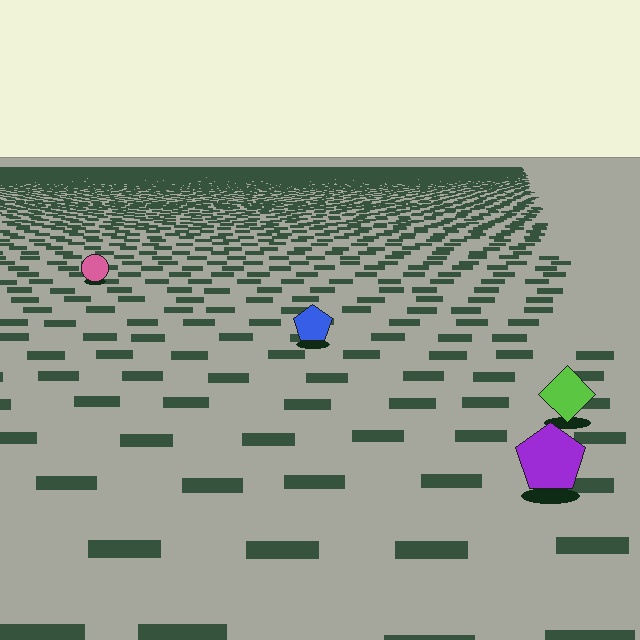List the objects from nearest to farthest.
From nearest to farthest: the purple pentagon, the lime diamond, the blue pentagon, the pink circle.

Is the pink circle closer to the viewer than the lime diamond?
No. The lime diamond is closer — you can tell from the texture gradient: the ground texture is coarser near it.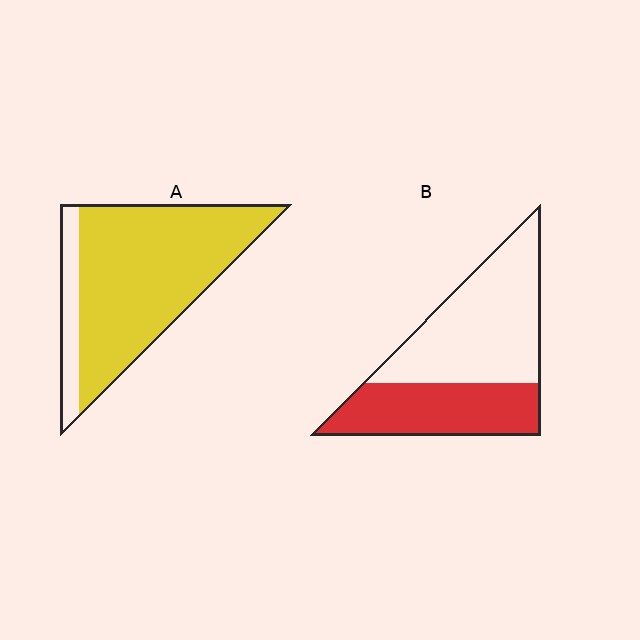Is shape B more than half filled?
No.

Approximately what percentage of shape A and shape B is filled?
A is approximately 85% and B is approximately 40%.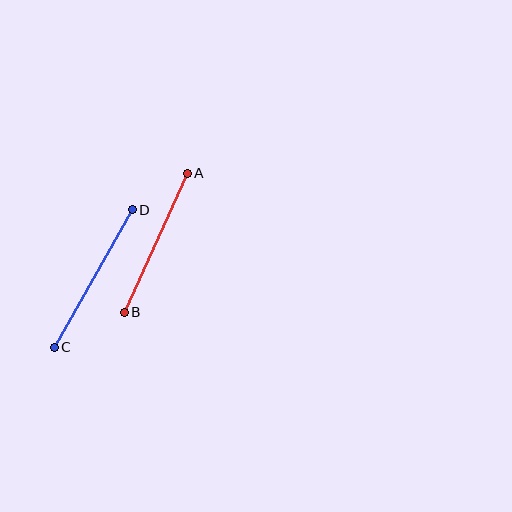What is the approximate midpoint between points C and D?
The midpoint is at approximately (93, 279) pixels.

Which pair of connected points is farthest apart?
Points C and D are farthest apart.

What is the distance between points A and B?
The distance is approximately 152 pixels.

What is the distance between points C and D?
The distance is approximately 158 pixels.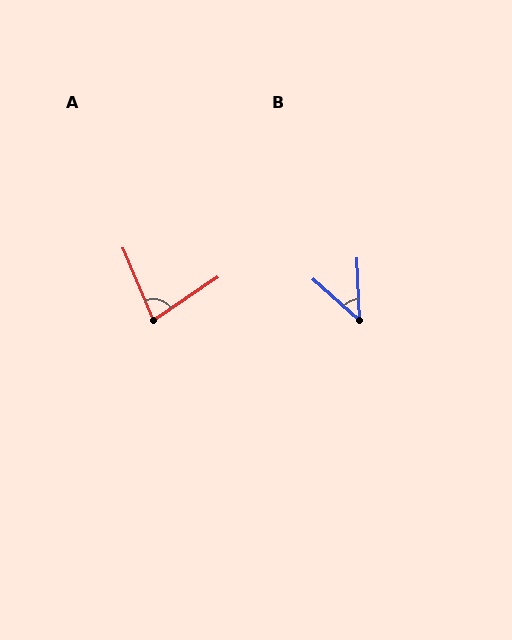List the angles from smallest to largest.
B (46°), A (79°).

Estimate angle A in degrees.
Approximately 79 degrees.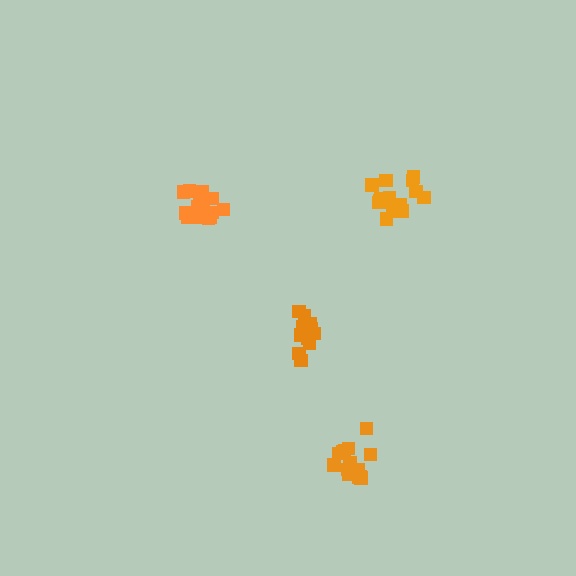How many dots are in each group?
Group 1: 15 dots, Group 2: 13 dots, Group 3: 17 dots, Group 4: 14 dots (59 total).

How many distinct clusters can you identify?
There are 4 distinct clusters.